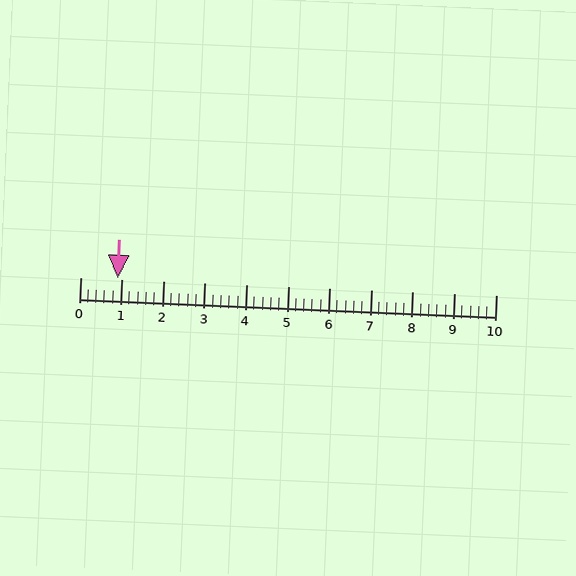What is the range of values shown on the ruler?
The ruler shows values from 0 to 10.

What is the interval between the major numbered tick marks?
The major tick marks are spaced 1 units apart.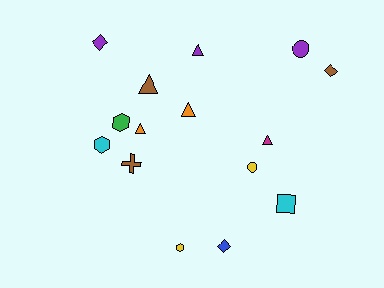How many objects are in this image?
There are 15 objects.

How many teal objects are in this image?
There are no teal objects.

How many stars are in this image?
There are no stars.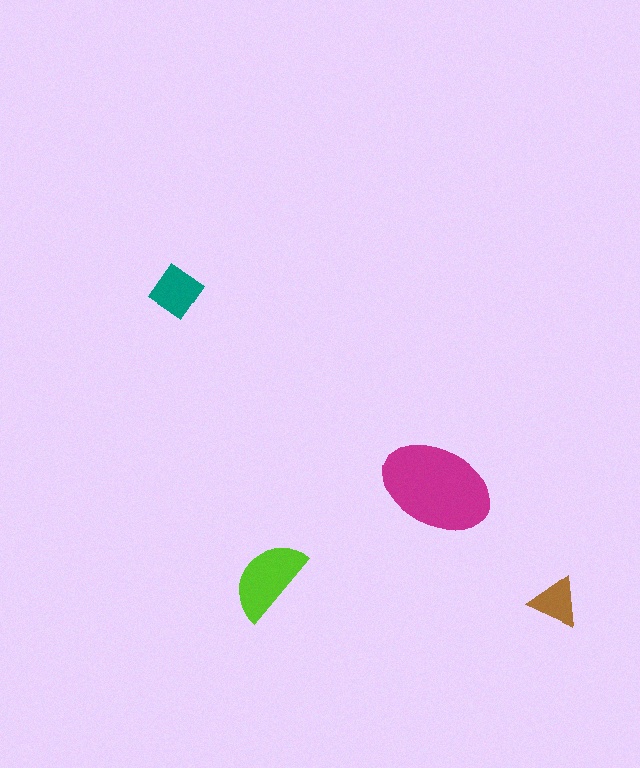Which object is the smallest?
The brown triangle.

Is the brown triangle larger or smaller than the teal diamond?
Smaller.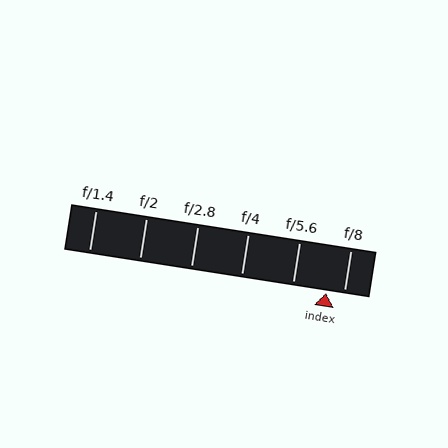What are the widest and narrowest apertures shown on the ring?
The widest aperture shown is f/1.4 and the narrowest is f/8.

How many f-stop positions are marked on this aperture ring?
There are 6 f-stop positions marked.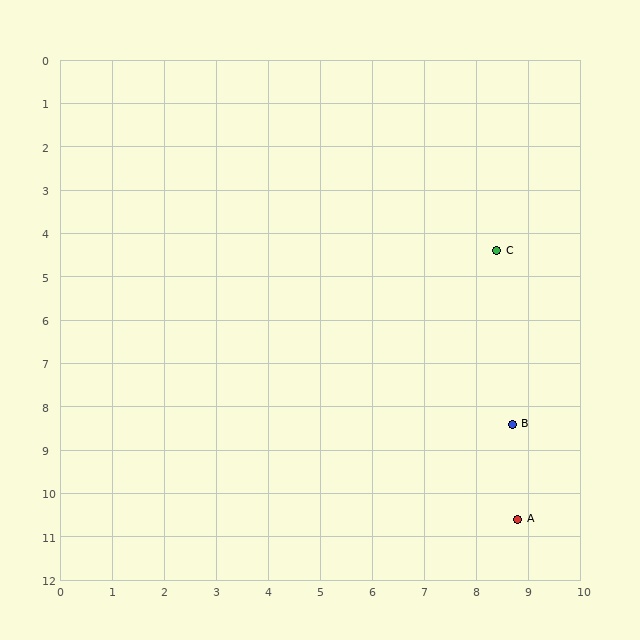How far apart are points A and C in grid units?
Points A and C are about 6.2 grid units apart.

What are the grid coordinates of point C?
Point C is at approximately (8.4, 4.4).